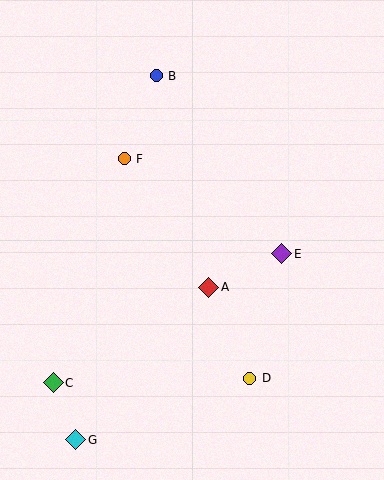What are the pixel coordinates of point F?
Point F is at (124, 159).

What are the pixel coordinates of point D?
Point D is at (250, 378).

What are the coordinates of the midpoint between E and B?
The midpoint between E and B is at (219, 165).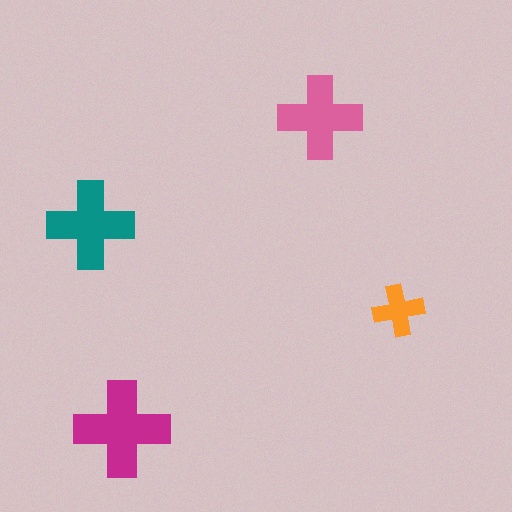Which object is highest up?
The pink cross is topmost.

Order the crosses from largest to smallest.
the magenta one, the teal one, the pink one, the orange one.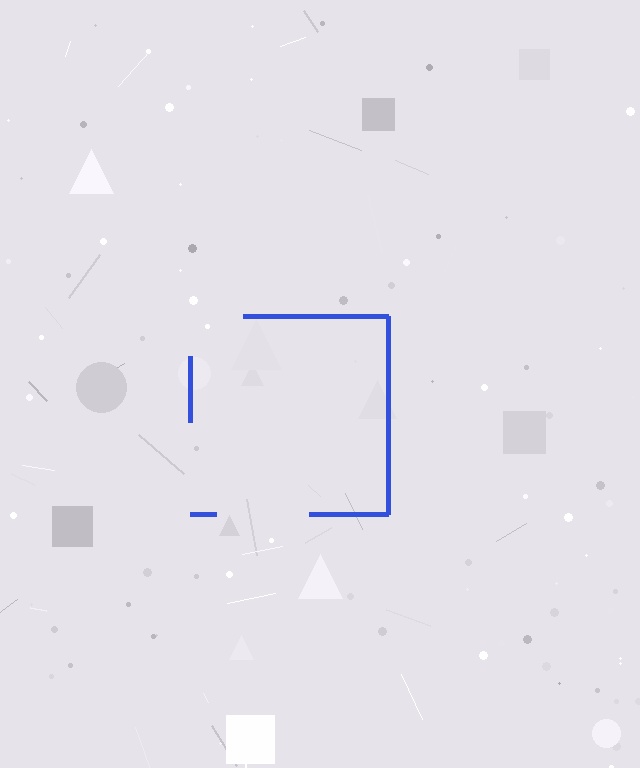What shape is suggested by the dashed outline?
The dashed outline suggests a square.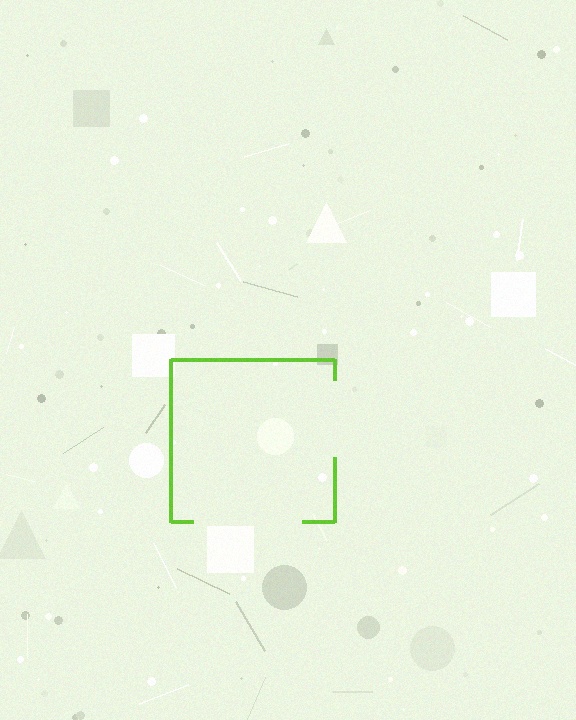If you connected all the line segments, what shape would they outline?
They would outline a square.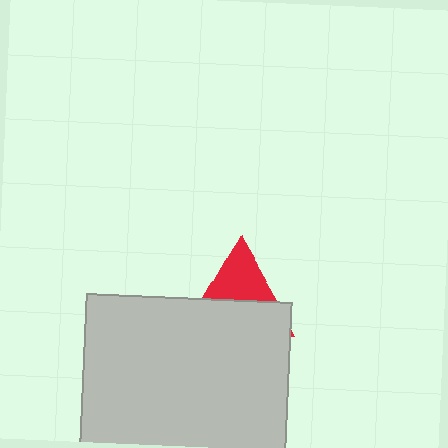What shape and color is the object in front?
The object in front is a light gray rectangle.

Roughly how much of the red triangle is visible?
A small part of it is visible (roughly 44%).